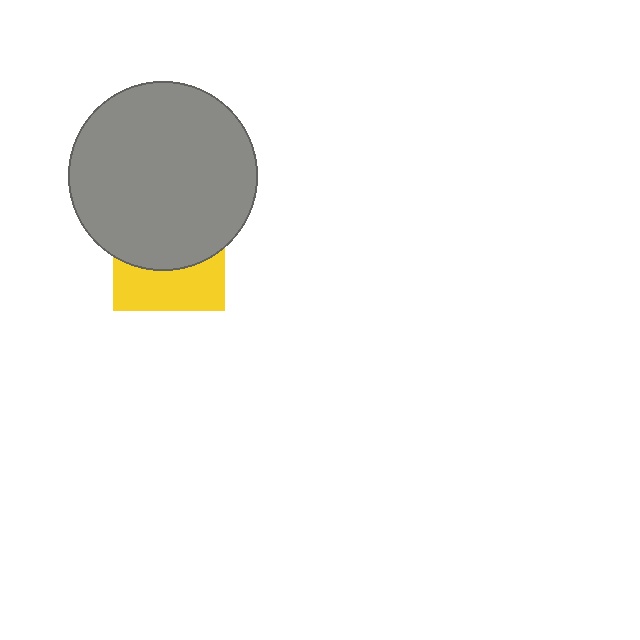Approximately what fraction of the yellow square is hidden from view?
Roughly 59% of the yellow square is hidden behind the gray circle.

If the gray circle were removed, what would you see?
You would see the complete yellow square.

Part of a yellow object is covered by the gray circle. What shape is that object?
It is a square.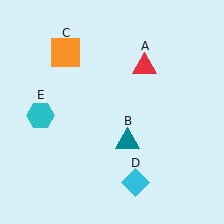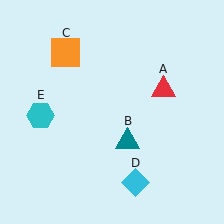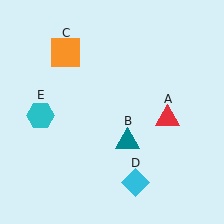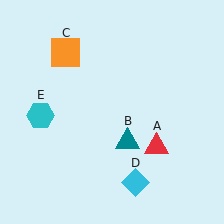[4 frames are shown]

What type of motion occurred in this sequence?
The red triangle (object A) rotated clockwise around the center of the scene.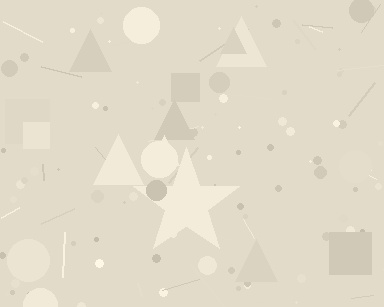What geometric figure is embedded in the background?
A star is embedded in the background.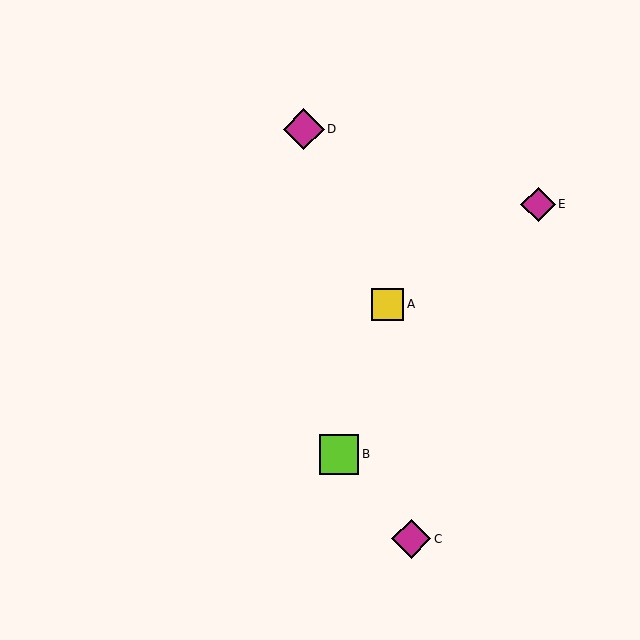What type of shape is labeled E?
Shape E is a magenta diamond.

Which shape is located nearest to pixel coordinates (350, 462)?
The lime square (labeled B) at (339, 454) is nearest to that location.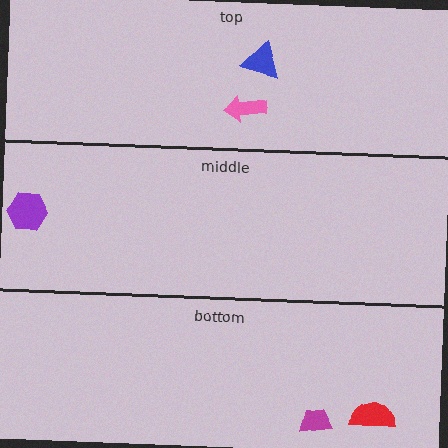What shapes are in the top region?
The blue triangle, the pink arrow.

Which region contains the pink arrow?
The top region.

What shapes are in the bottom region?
The magenta trapezoid, the red semicircle.